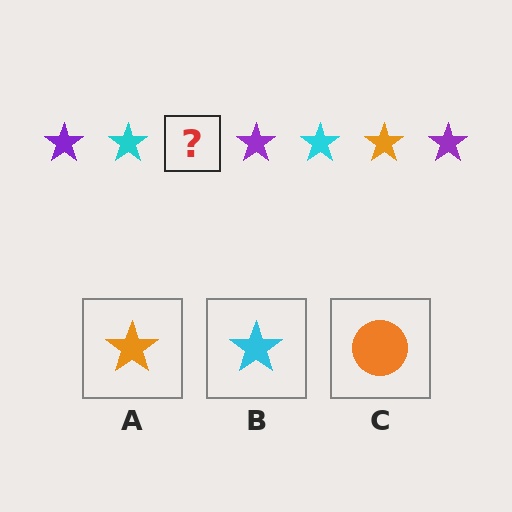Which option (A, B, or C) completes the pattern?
A.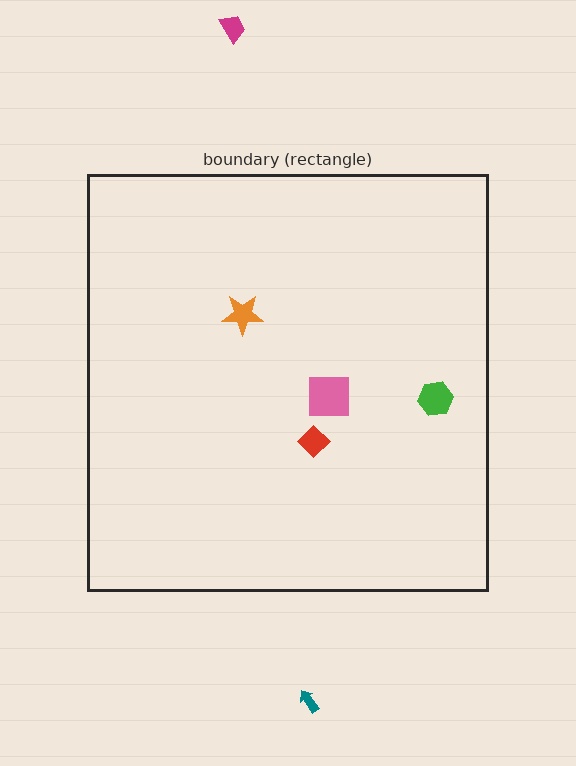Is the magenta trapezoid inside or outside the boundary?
Outside.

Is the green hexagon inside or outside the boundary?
Inside.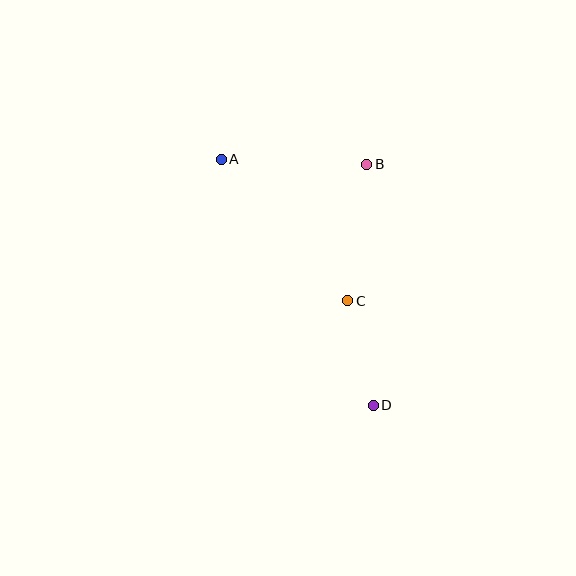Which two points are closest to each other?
Points C and D are closest to each other.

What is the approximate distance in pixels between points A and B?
The distance between A and B is approximately 146 pixels.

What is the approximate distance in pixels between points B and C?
The distance between B and C is approximately 138 pixels.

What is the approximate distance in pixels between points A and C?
The distance between A and C is approximately 190 pixels.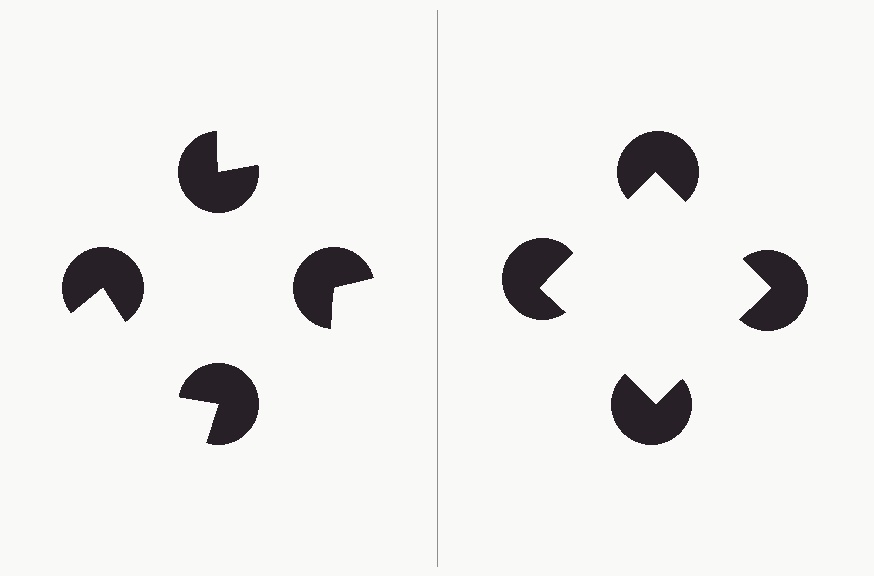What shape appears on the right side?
An illusory square.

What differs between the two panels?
The pac-man discs are positioned identically on both sides; only the wedge orientations differ. On the right they align to a square; on the left they are misaligned.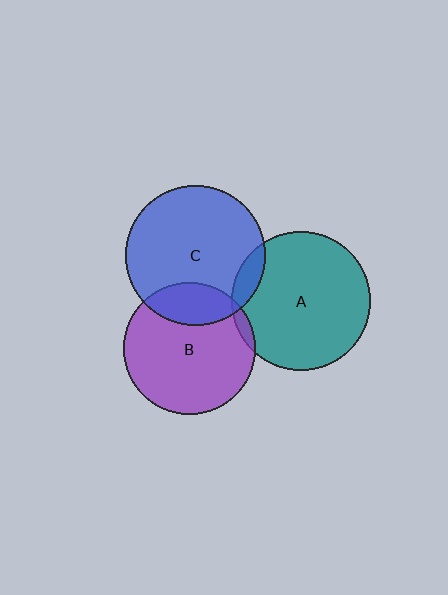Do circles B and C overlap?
Yes.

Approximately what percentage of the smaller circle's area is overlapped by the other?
Approximately 20%.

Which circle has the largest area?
Circle C (blue).